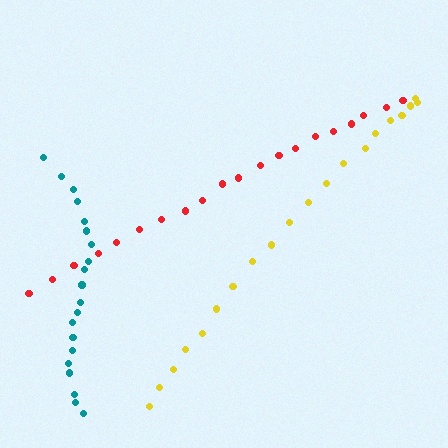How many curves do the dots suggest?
There are 3 distinct paths.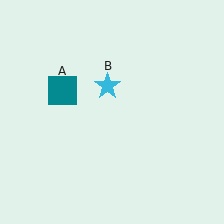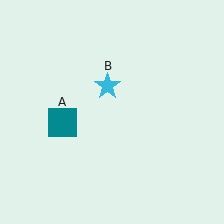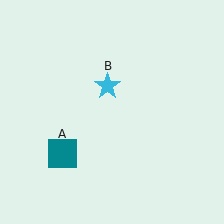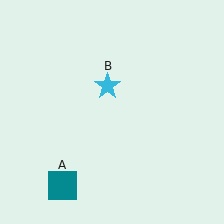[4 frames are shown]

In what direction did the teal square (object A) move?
The teal square (object A) moved down.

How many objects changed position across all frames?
1 object changed position: teal square (object A).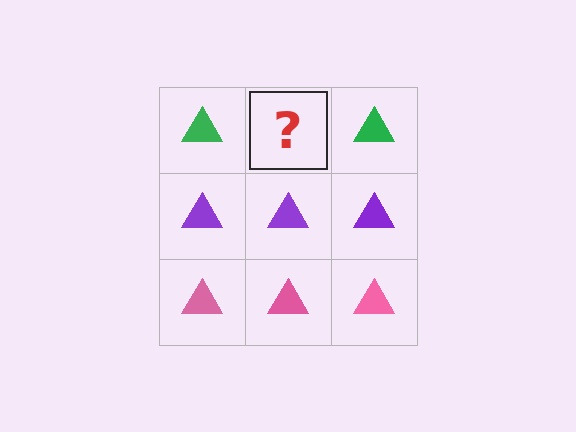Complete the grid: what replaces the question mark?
The question mark should be replaced with a green triangle.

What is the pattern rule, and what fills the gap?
The rule is that each row has a consistent color. The gap should be filled with a green triangle.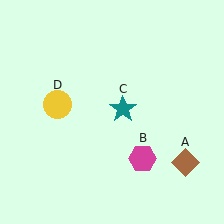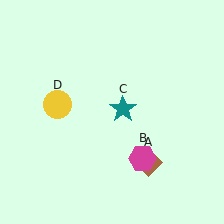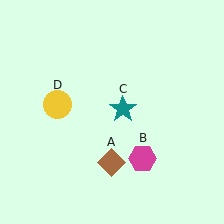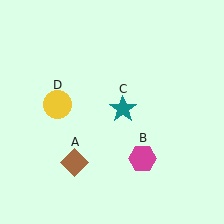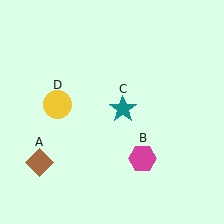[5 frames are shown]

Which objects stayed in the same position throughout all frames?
Magenta hexagon (object B) and teal star (object C) and yellow circle (object D) remained stationary.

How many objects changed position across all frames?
1 object changed position: brown diamond (object A).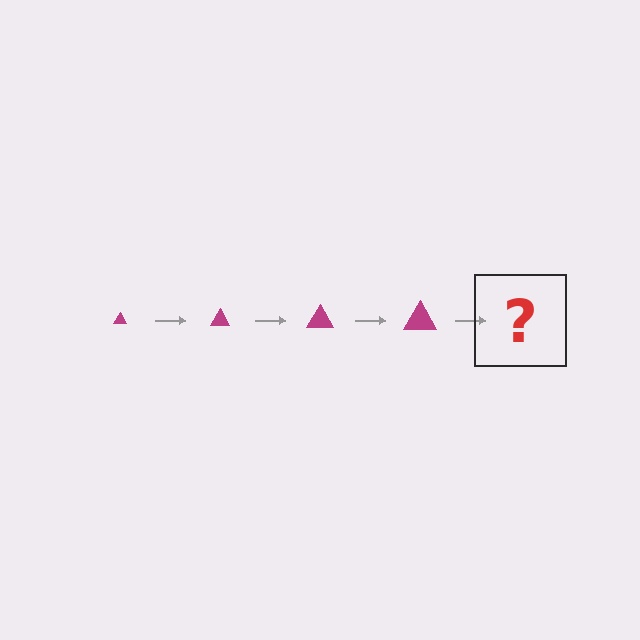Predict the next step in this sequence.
The next step is a magenta triangle, larger than the previous one.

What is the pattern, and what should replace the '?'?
The pattern is that the triangle gets progressively larger each step. The '?' should be a magenta triangle, larger than the previous one.